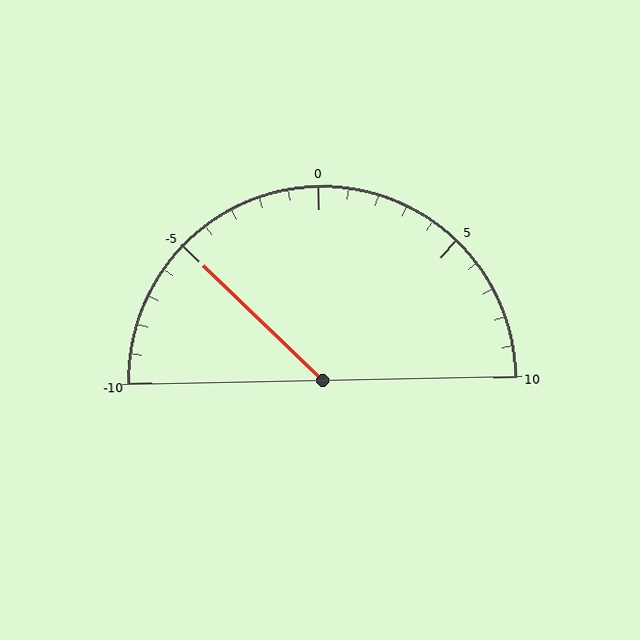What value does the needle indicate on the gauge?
The needle indicates approximately -5.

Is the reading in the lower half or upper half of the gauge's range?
The reading is in the lower half of the range (-10 to 10).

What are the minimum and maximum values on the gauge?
The gauge ranges from -10 to 10.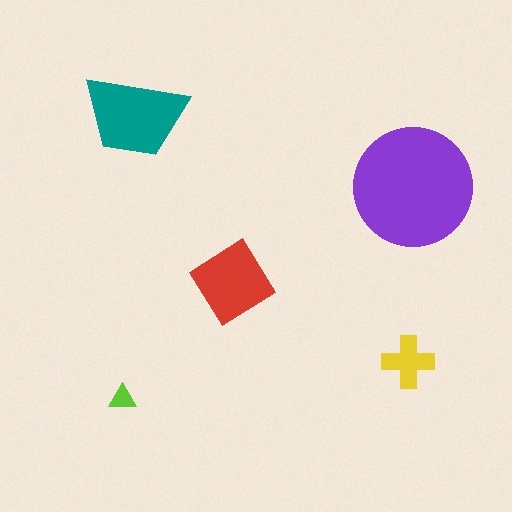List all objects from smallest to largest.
The lime triangle, the yellow cross, the red diamond, the teal trapezoid, the purple circle.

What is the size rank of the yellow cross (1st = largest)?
4th.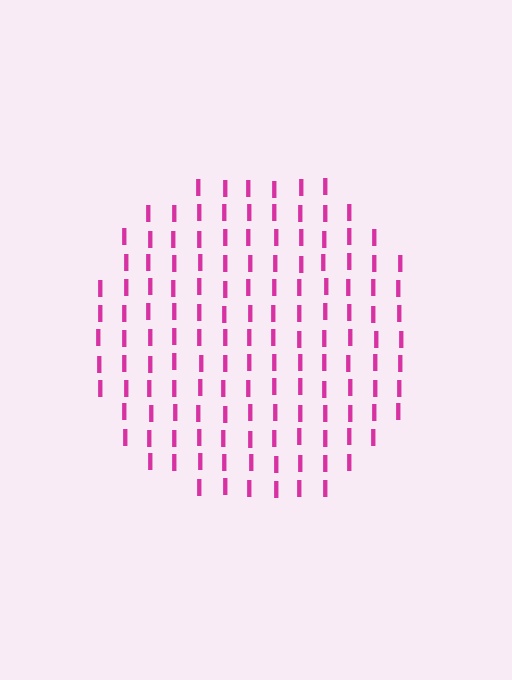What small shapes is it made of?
It is made of small letter I's.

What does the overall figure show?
The overall figure shows a circle.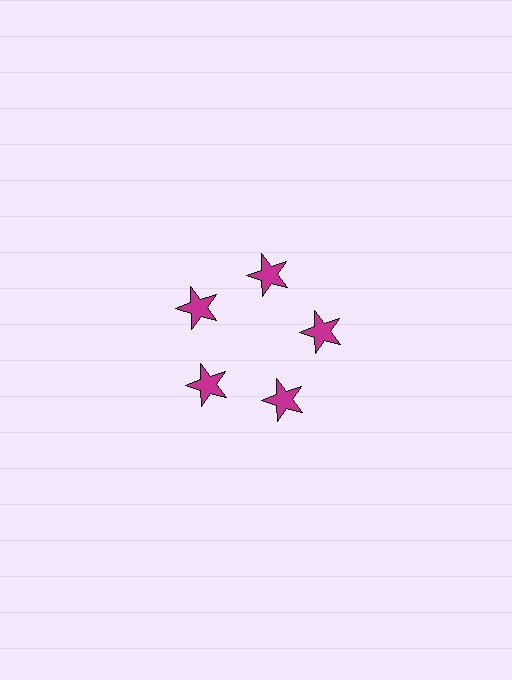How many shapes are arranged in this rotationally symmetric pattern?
There are 5 shapes, arranged in 5 groups of 1.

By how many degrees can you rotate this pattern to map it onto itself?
The pattern maps onto itself every 72 degrees of rotation.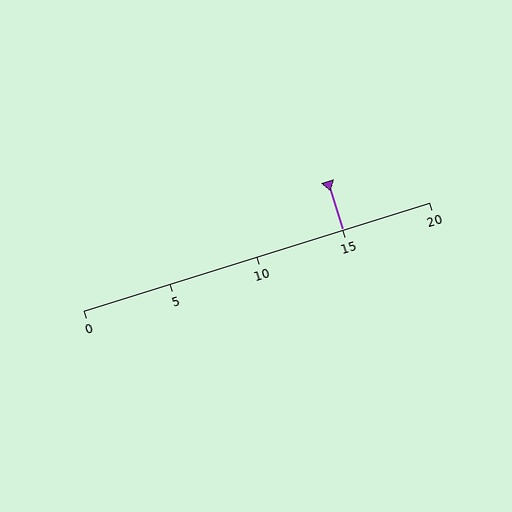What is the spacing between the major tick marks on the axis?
The major ticks are spaced 5 apart.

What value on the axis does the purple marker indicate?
The marker indicates approximately 15.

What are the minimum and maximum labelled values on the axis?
The axis runs from 0 to 20.